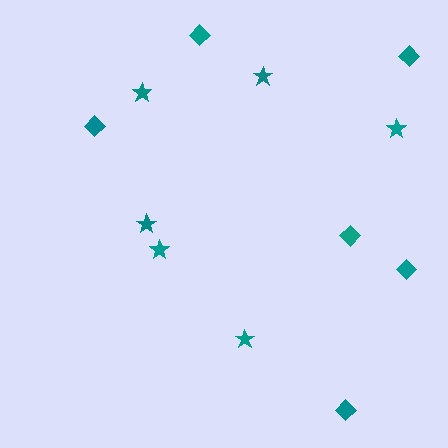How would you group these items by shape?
There are 2 groups: one group of diamonds (6) and one group of stars (6).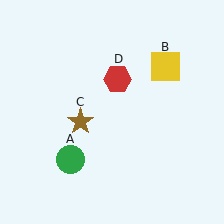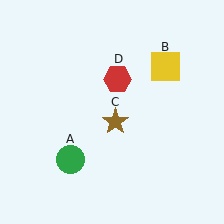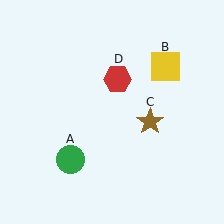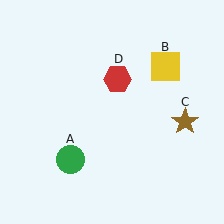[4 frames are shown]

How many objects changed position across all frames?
1 object changed position: brown star (object C).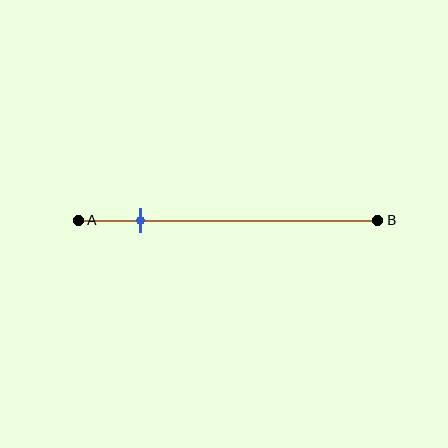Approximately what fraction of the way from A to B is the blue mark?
The blue mark is approximately 20% of the way from A to B.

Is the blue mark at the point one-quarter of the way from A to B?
No, the mark is at about 20% from A, not at the 25% one-quarter point.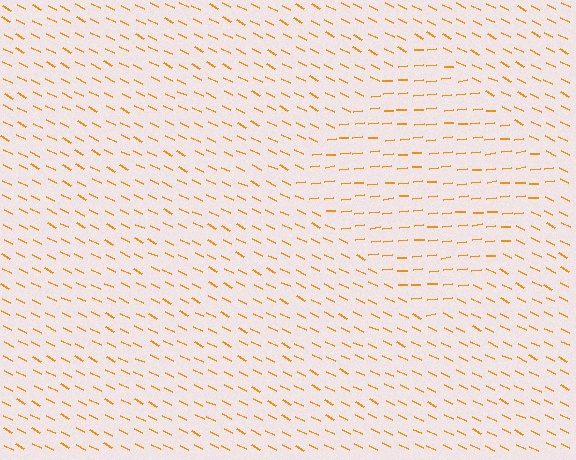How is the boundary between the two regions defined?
The boundary is defined purely by a change in line orientation (approximately 32 degrees difference). All lines are the same color and thickness.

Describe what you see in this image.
The image is filled with small orange line segments. A diamond region in the image has lines oriented differently from the surrounding lines, creating a visible texture boundary.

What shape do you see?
I see a diamond.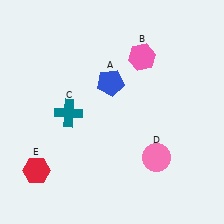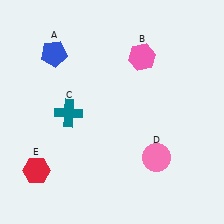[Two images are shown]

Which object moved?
The blue pentagon (A) moved left.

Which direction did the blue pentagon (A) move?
The blue pentagon (A) moved left.